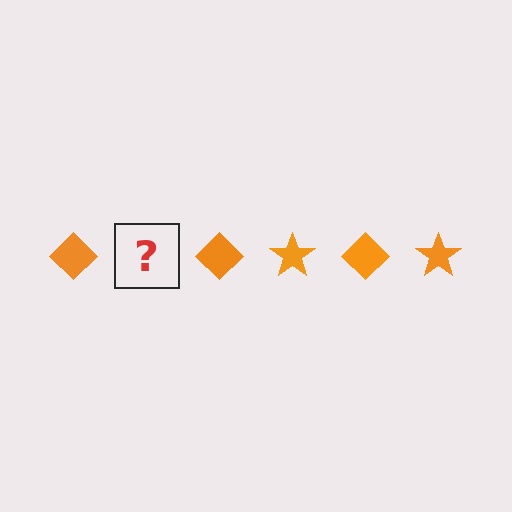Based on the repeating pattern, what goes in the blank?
The blank should be an orange star.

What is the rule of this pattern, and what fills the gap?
The rule is that the pattern cycles through diamond, star shapes in orange. The gap should be filled with an orange star.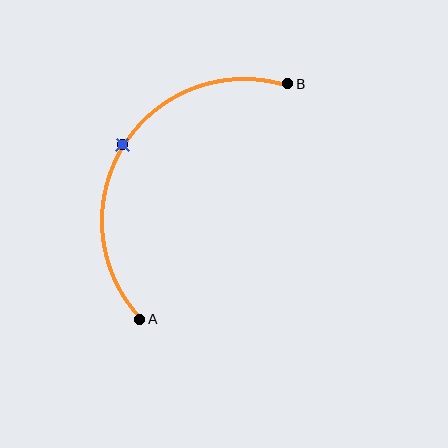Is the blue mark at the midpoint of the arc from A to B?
Yes. The blue mark lies on the arc at equal arc-length from both A and B — it is the arc midpoint.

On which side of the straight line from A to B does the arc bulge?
The arc bulges to the left of the straight line connecting A and B.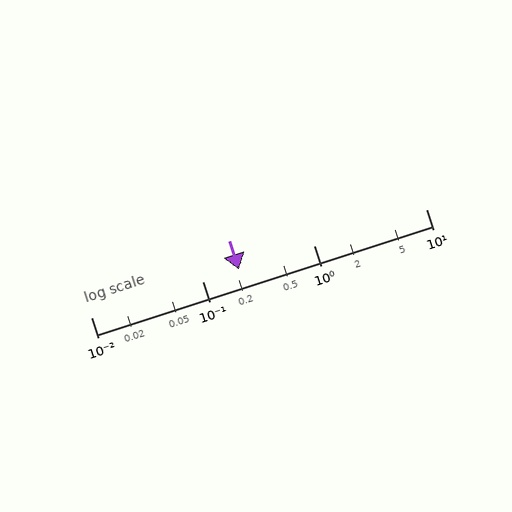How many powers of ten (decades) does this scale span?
The scale spans 3 decades, from 0.01 to 10.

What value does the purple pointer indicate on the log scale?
The pointer indicates approximately 0.21.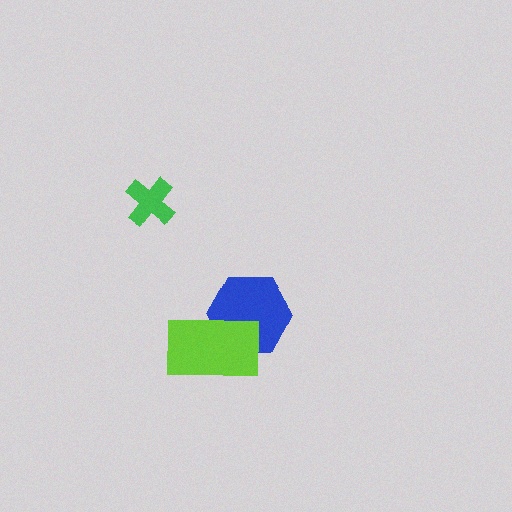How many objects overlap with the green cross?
0 objects overlap with the green cross.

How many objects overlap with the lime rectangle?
1 object overlaps with the lime rectangle.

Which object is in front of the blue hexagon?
The lime rectangle is in front of the blue hexagon.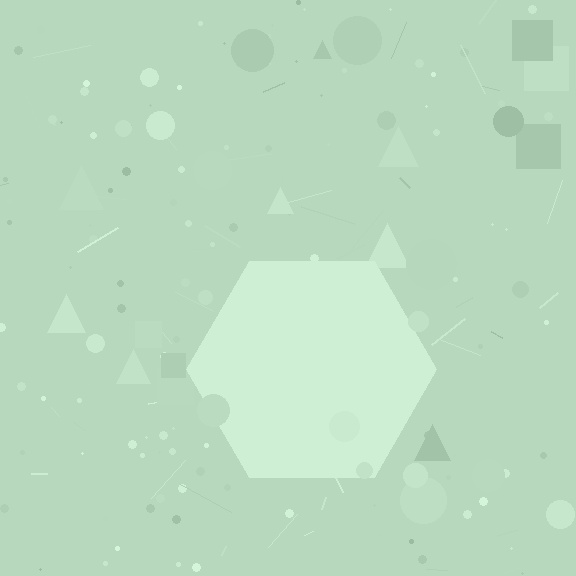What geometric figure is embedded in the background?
A hexagon is embedded in the background.